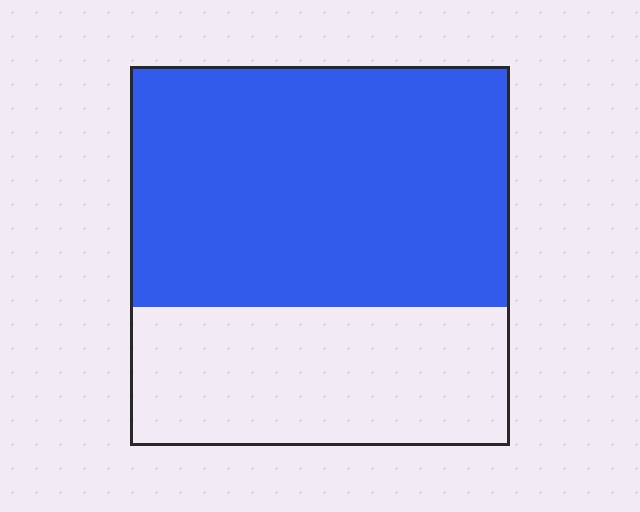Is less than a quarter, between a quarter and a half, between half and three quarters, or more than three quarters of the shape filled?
Between half and three quarters.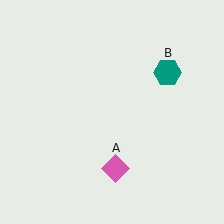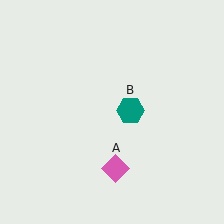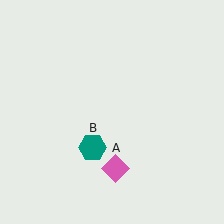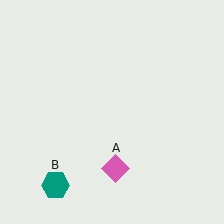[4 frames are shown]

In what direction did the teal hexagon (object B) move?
The teal hexagon (object B) moved down and to the left.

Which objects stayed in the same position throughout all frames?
Pink diamond (object A) remained stationary.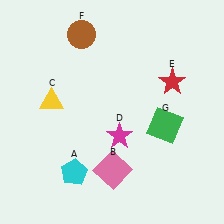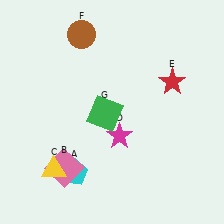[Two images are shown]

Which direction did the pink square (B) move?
The pink square (B) moved left.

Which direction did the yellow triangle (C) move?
The yellow triangle (C) moved down.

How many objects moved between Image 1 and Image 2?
3 objects moved between the two images.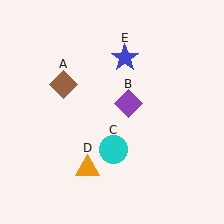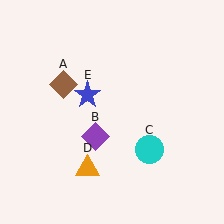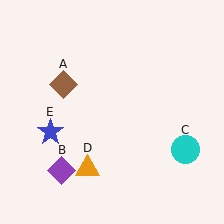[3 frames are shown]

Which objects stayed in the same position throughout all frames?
Brown diamond (object A) and orange triangle (object D) remained stationary.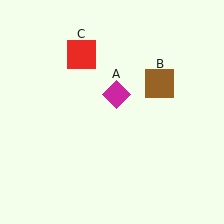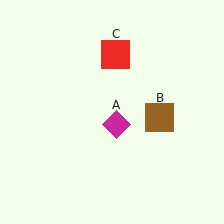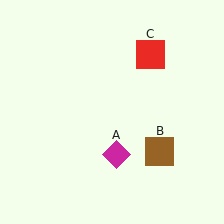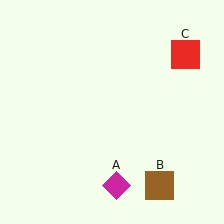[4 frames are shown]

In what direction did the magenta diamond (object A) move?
The magenta diamond (object A) moved down.